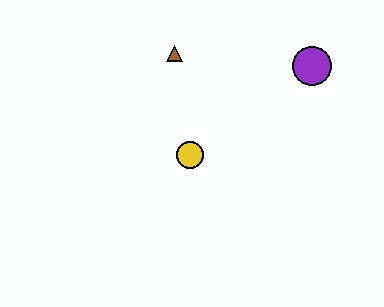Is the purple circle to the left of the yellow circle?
No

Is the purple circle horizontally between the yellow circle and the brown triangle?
No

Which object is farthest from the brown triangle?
The purple circle is farthest from the brown triangle.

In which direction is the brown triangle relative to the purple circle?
The brown triangle is to the left of the purple circle.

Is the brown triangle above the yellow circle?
Yes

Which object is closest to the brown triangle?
The yellow circle is closest to the brown triangle.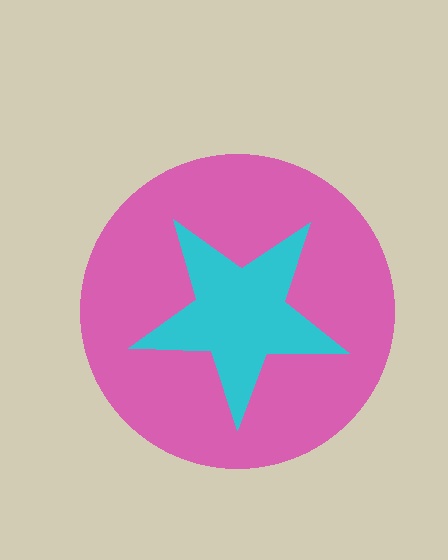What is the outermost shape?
The pink circle.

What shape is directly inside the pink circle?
The cyan star.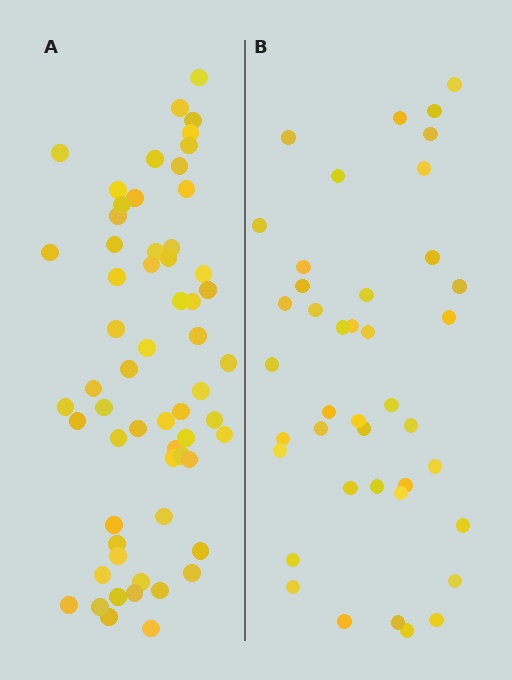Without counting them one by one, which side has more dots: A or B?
Region A (the left region) has more dots.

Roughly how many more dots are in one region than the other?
Region A has approximately 20 more dots than region B.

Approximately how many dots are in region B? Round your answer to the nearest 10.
About 40 dots. (The exact count is 41, which rounds to 40.)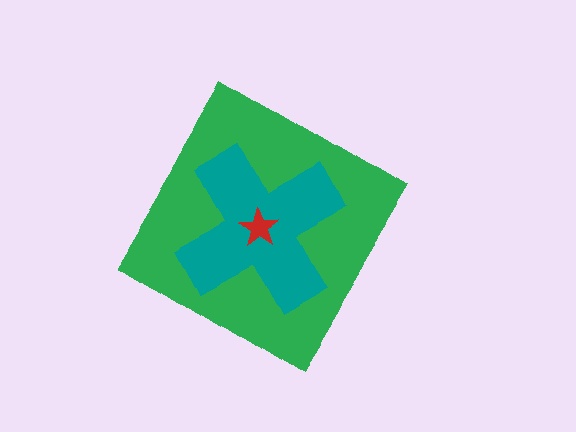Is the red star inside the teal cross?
Yes.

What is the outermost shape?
The green diamond.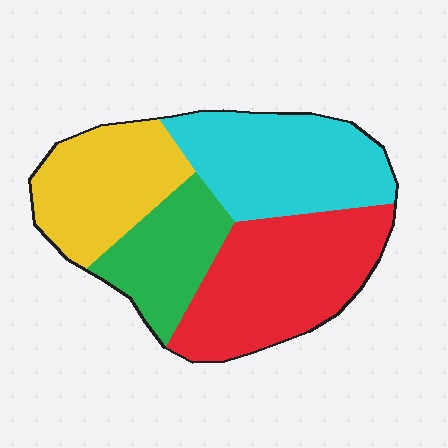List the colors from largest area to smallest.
From largest to smallest: red, cyan, yellow, green.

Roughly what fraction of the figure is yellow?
Yellow covers about 25% of the figure.